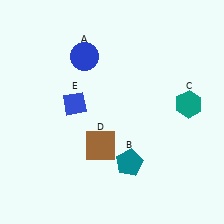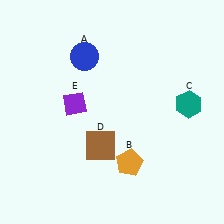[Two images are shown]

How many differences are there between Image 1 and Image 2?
There are 2 differences between the two images.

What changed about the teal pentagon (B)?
In Image 1, B is teal. In Image 2, it changed to orange.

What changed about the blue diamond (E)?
In Image 1, E is blue. In Image 2, it changed to purple.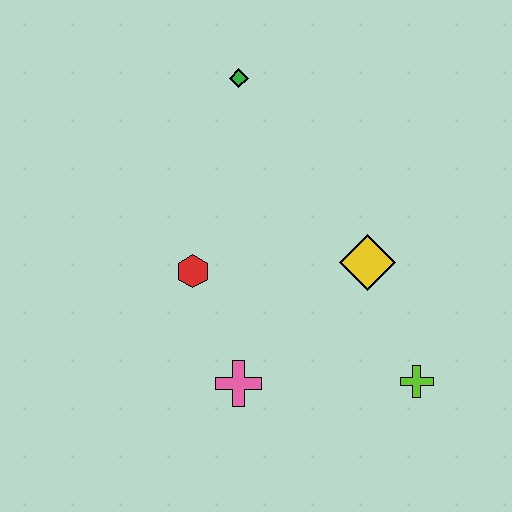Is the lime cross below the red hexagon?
Yes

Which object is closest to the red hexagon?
The pink cross is closest to the red hexagon.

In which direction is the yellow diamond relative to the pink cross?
The yellow diamond is to the right of the pink cross.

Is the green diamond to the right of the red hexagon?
Yes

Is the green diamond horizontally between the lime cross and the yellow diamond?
No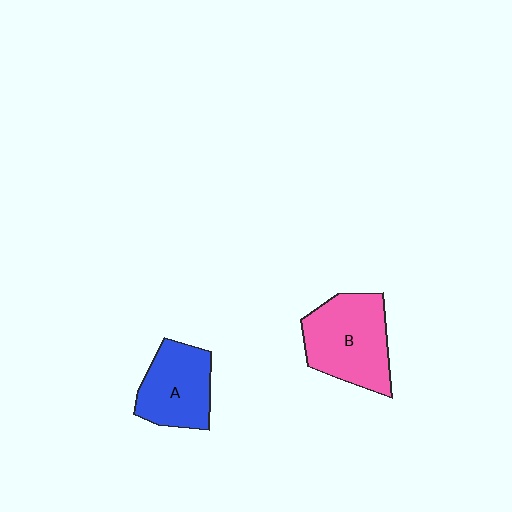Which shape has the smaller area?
Shape A (blue).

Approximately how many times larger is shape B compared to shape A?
Approximately 1.3 times.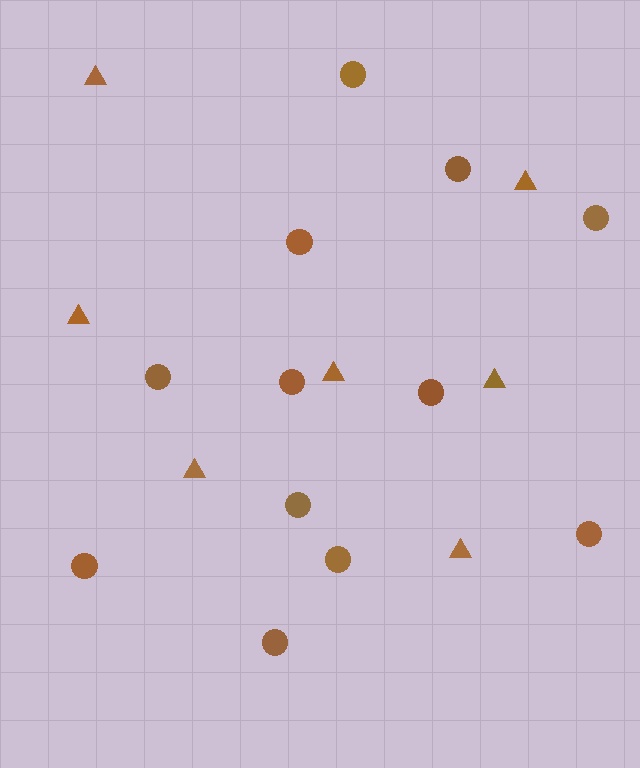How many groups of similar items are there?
There are 2 groups: one group of triangles (7) and one group of circles (12).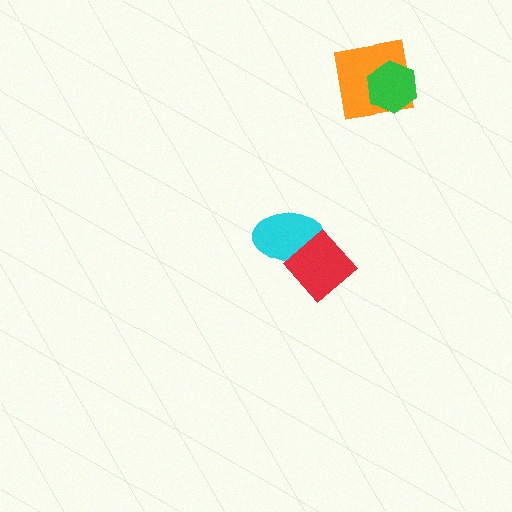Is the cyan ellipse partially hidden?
Yes, it is partially covered by another shape.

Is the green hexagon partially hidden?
No, no other shape covers it.